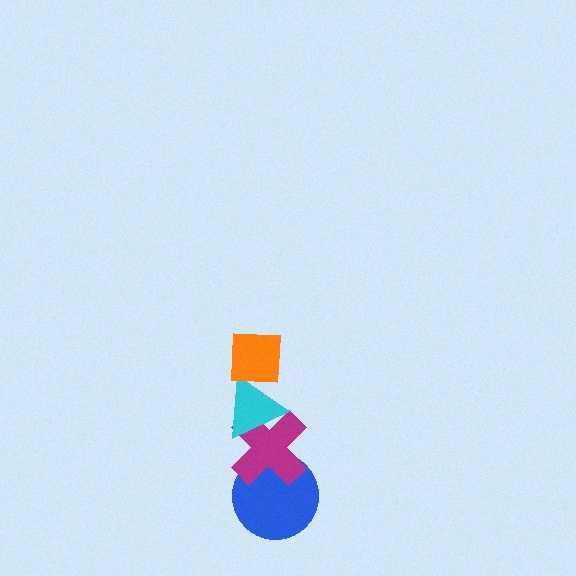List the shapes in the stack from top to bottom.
From top to bottom: the orange square, the cyan triangle, the magenta cross, the blue circle.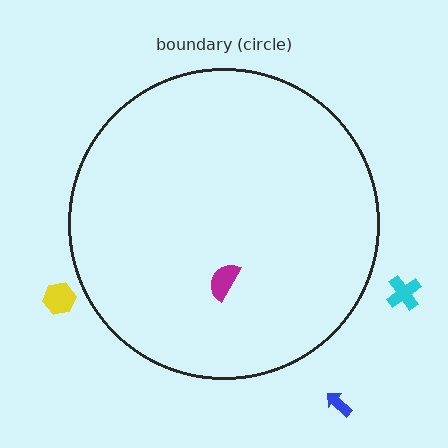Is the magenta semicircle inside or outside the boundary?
Inside.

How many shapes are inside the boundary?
1 inside, 3 outside.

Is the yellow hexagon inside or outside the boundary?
Outside.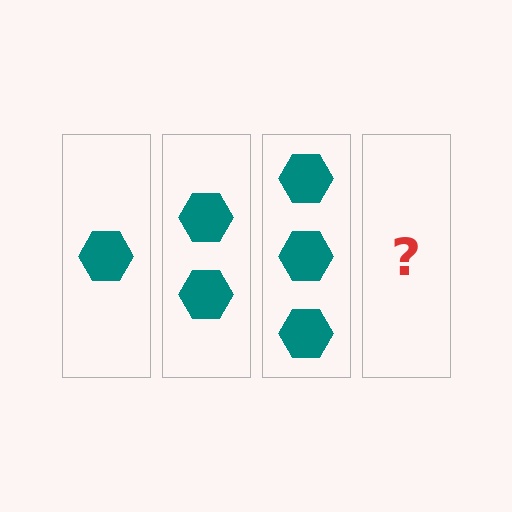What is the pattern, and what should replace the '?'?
The pattern is that each step adds one more hexagon. The '?' should be 4 hexagons.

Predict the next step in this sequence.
The next step is 4 hexagons.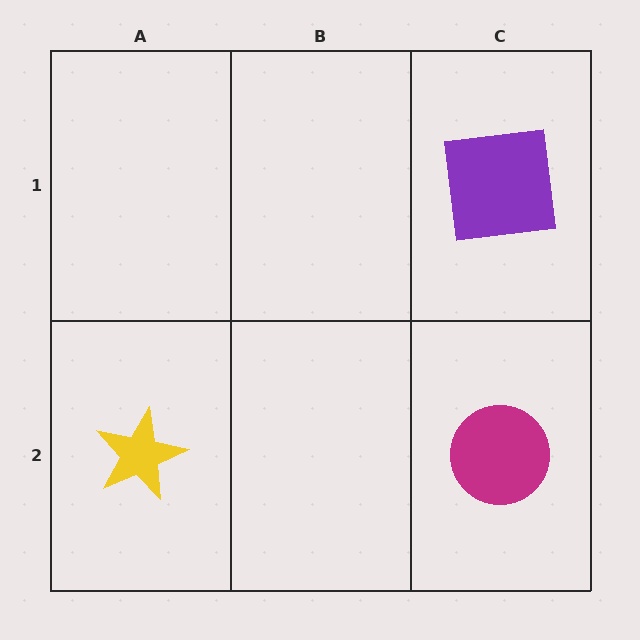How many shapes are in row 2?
2 shapes.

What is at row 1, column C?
A purple square.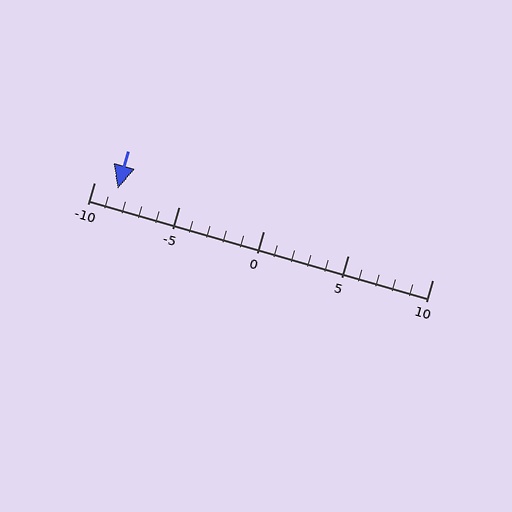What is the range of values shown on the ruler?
The ruler shows values from -10 to 10.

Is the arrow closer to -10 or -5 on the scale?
The arrow is closer to -10.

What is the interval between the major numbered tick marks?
The major tick marks are spaced 5 units apart.